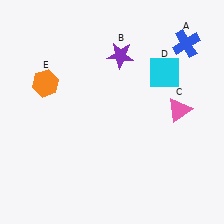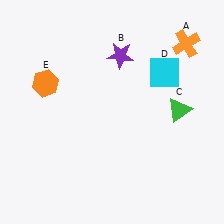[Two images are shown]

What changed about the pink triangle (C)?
In Image 1, C is pink. In Image 2, it changed to green.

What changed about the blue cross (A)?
In Image 1, A is blue. In Image 2, it changed to orange.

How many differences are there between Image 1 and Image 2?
There are 2 differences between the two images.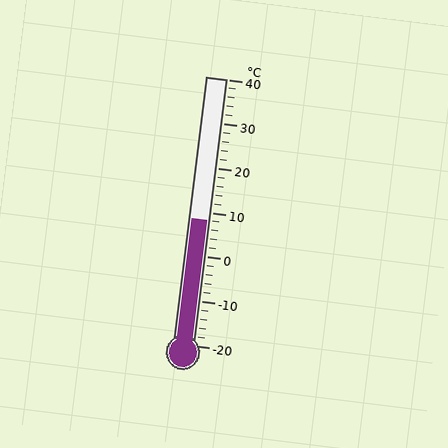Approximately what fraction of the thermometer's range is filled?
The thermometer is filled to approximately 45% of its range.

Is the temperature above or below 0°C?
The temperature is above 0°C.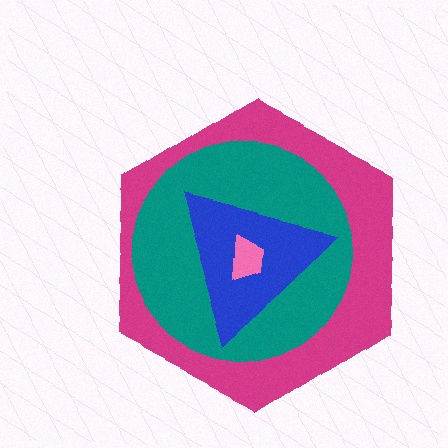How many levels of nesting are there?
4.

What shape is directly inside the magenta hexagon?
The teal circle.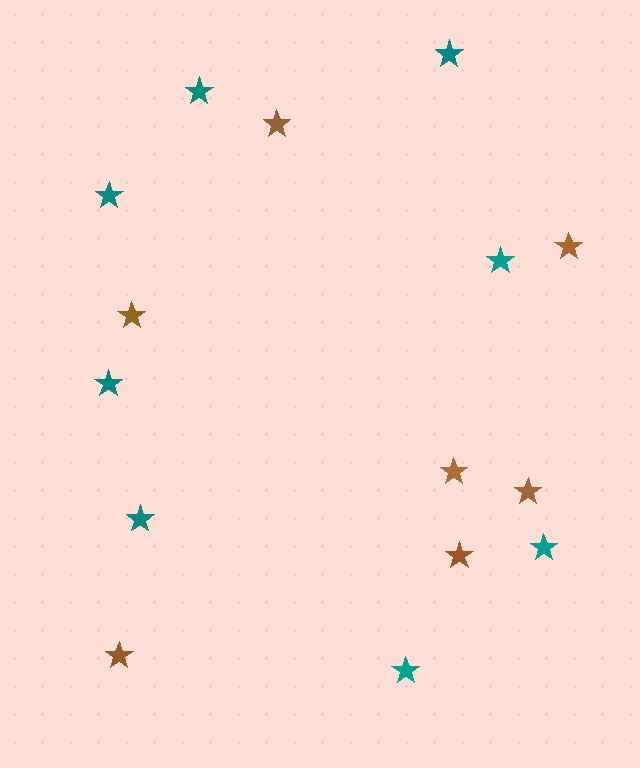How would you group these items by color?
There are 2 groups: one group of brown stars (7) and one group of teal stars (8).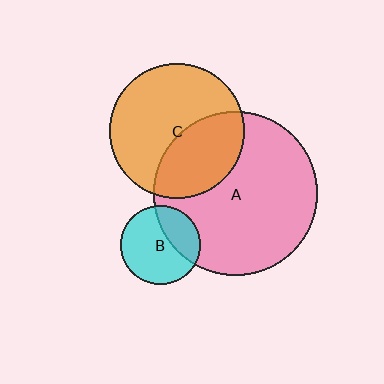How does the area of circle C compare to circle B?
Approximately 2.9 times.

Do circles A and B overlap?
Yes.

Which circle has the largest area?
Circle A (pink).